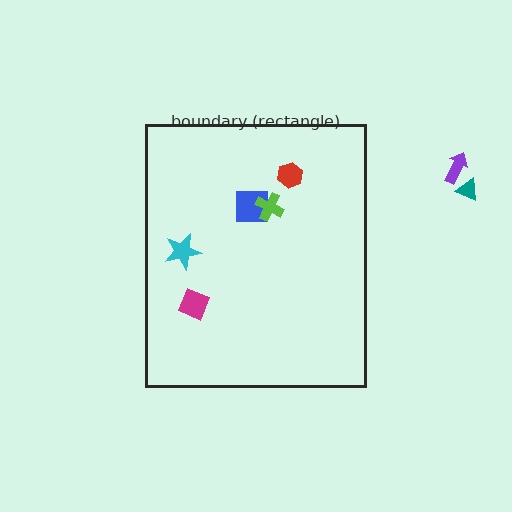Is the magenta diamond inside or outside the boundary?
Inside.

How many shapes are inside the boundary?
5 inside, 2 outside.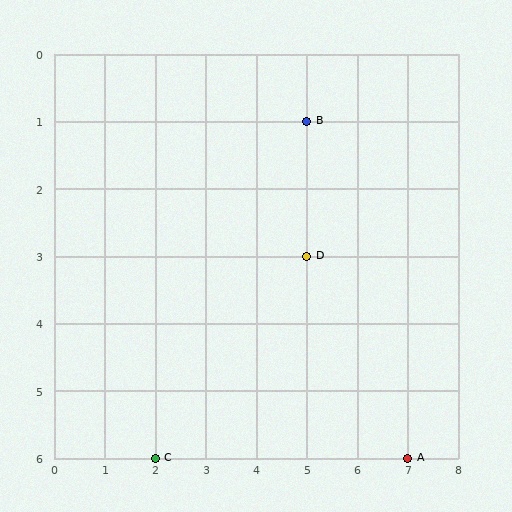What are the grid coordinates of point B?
Point B is at grid coordinates (5, 1).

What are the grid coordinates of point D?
Point D is at grid coordinates (5, 3).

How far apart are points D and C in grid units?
Points D and C are 3 columns and 3 rows apart (about 4.2 grid units diagonally).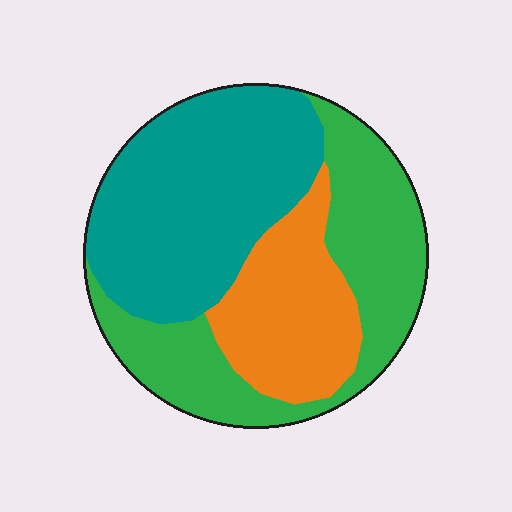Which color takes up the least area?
Orange, at roughly 25%.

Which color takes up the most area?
Teal, at roughly 40%.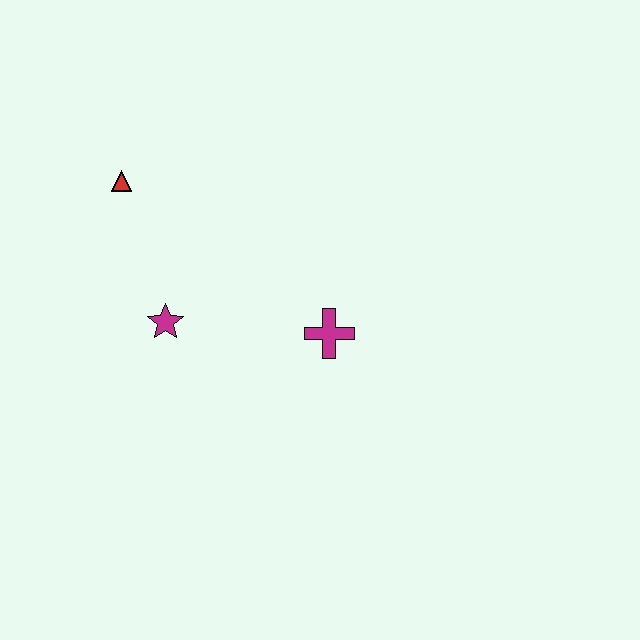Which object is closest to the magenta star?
The red triangle is closest to the magenta star.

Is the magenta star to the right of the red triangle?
Yes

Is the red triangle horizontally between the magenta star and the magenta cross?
No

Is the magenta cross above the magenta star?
No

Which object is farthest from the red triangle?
The magenta cross is farthest from the red triangle.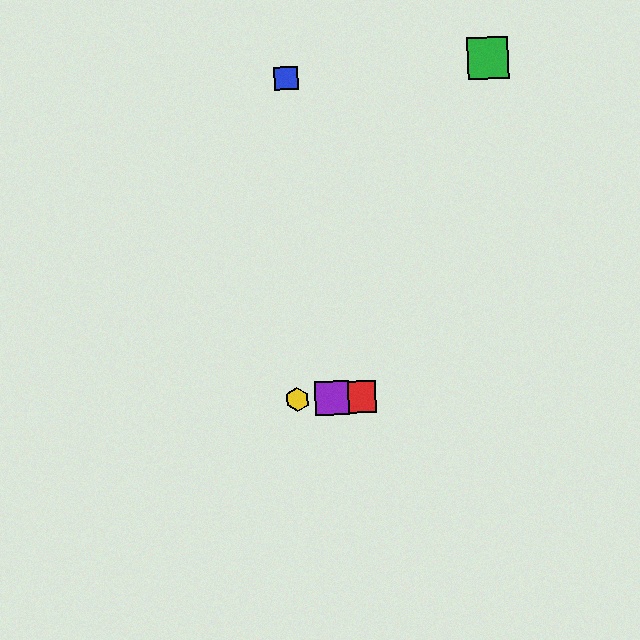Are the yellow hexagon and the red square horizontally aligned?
Yes, both are at y≈400.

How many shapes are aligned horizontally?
3 shapes (the red square, the yellow hexagon, the purple square) are aligned horizontally.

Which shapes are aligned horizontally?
The red square, the yellow hexagon, the purple square are aligned horizontally.